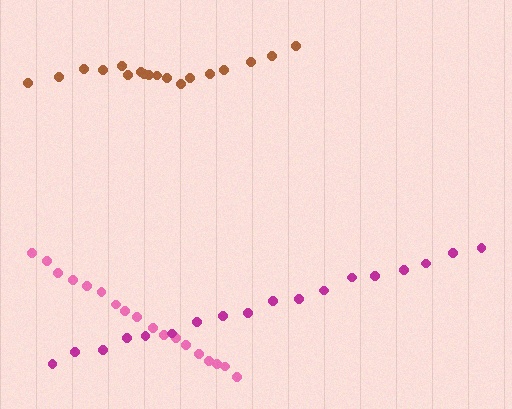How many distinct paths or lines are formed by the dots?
There are 3 distinct paths.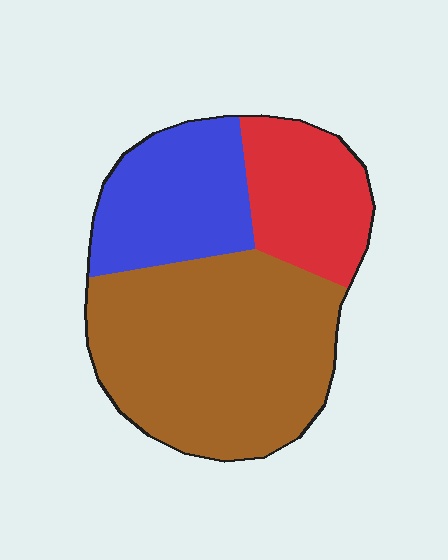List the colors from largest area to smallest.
From largest to smallest: brown, blue, red.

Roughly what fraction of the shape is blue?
Blue covers roughly 25% of the shape.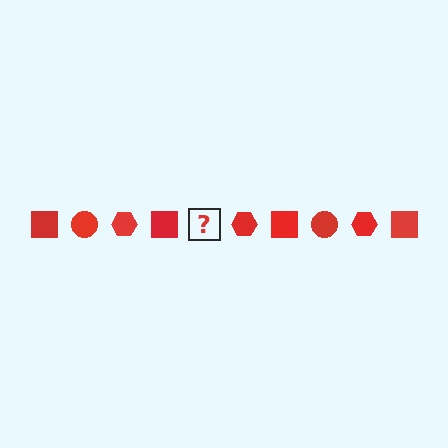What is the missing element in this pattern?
The missing element is a red circle.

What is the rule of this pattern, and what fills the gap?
The rule is that the pattern cycles through square, circle, hexagon shapes in red. The gap should be filled with a red circle.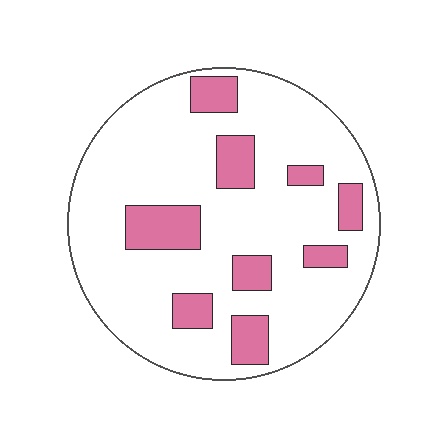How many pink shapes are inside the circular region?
9.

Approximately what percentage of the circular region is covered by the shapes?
Approximately 20%.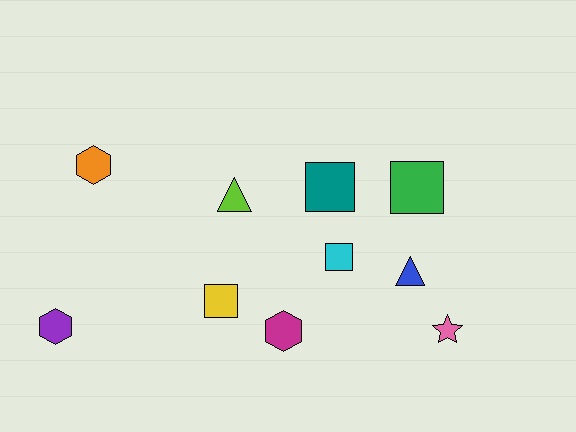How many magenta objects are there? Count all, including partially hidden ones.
There is 1 magenta object.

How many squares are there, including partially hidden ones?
There are 4 squares.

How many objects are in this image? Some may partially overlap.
There are 10 objects.